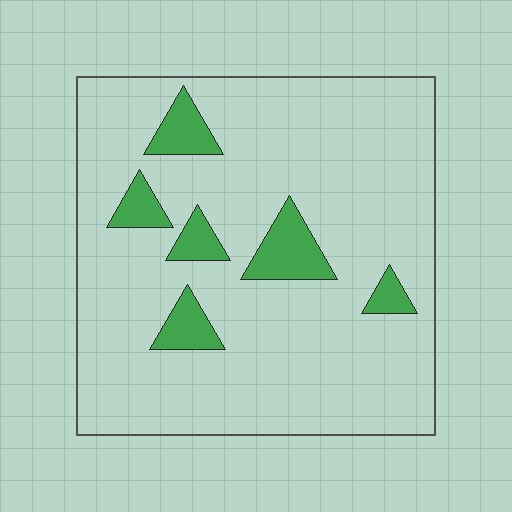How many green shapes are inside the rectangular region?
6.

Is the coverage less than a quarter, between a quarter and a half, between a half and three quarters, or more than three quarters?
Less than a quarter.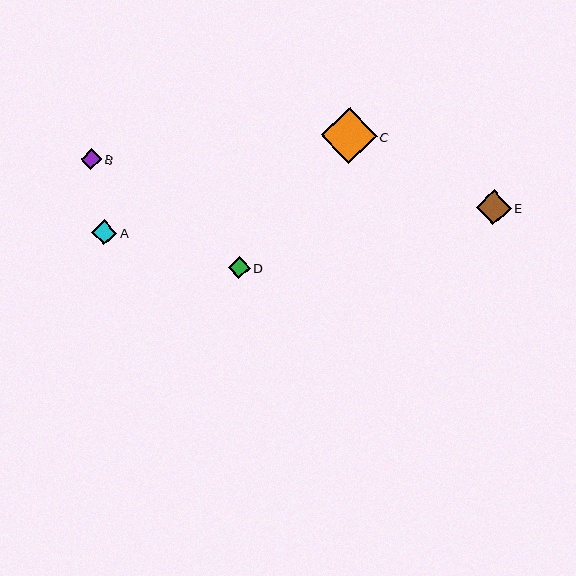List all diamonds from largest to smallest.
From largest to smallest: C, E, A, D, B.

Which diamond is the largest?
Diamond C is the largest with a size of approximately 56 pixels.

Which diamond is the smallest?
Diamond B is the smallest with a size of approximately 21 pixels.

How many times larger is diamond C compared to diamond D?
Diamond C is approximately 2.6 times the size of diamond D.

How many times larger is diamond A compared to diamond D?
Diamond A is approximately 1.1 times the size of diamond D.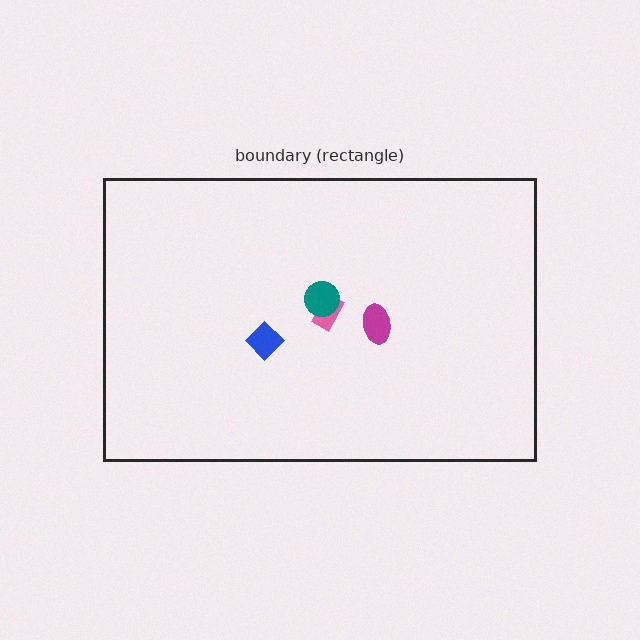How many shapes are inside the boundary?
4 inside, 0 outside.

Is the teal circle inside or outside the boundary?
Inside.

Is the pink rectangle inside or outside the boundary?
Inside.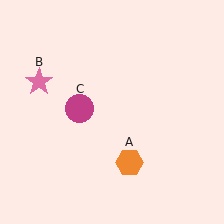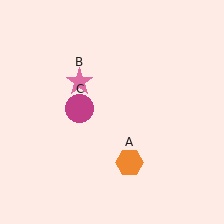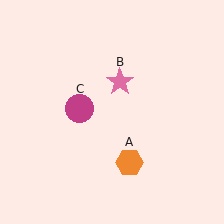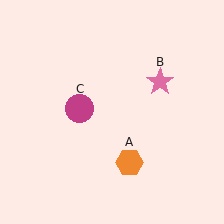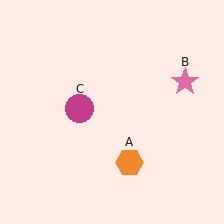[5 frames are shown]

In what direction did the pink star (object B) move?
The pink star (object B) moved right.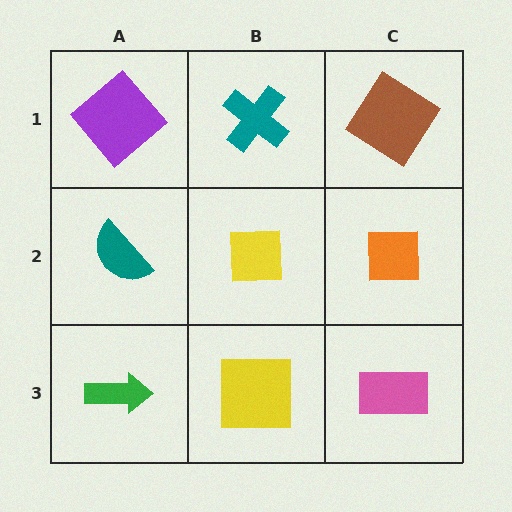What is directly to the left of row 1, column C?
A teal cross.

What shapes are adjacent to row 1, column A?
A teal semicircle (row 2, column A), a teal cross (row 1, column B).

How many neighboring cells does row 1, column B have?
3.